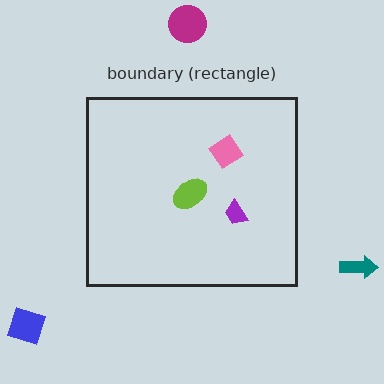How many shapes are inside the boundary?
3 inside, 3 outside.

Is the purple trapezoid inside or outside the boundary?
Inside.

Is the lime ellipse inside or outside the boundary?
Inside.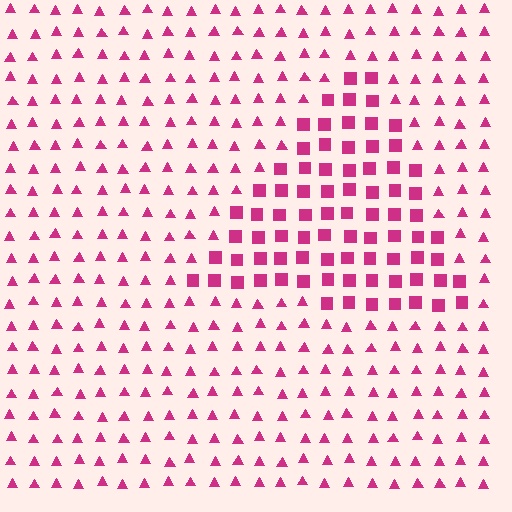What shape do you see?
I see a triangle.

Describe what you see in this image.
The image is filled with small magenta elements arranged in a uniform grid. A triangle-shaped region contains squares, while the surrounding area contains triangles. The boundary is defined purely by the change in element shape.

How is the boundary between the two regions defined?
The boundary is defined by a change in element shape: squares inside vs. triangles outside. All elements share the same color and spacing.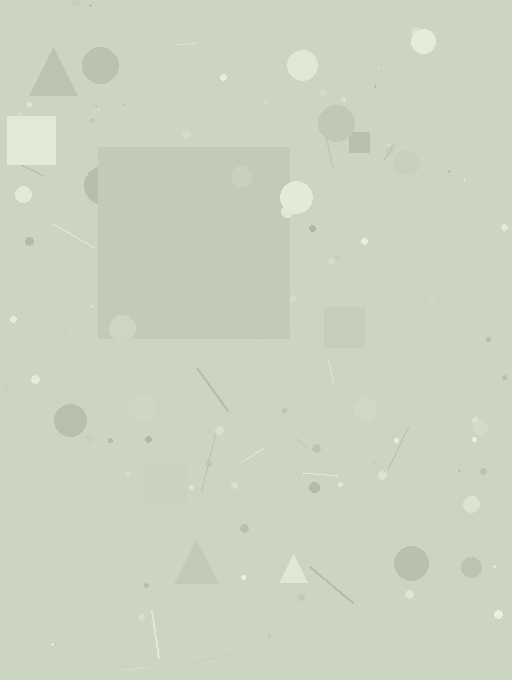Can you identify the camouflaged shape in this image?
The camouflaged shape is a square.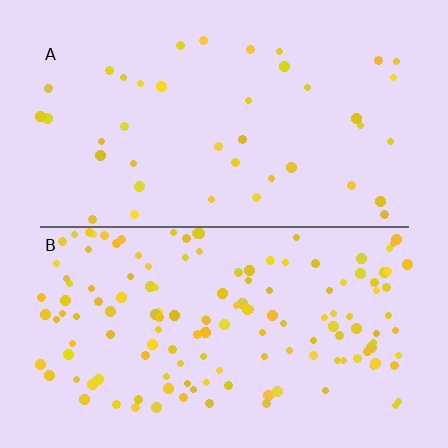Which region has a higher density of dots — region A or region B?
B (the bottom).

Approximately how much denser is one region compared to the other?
Approximately 3.5× — region B over region A.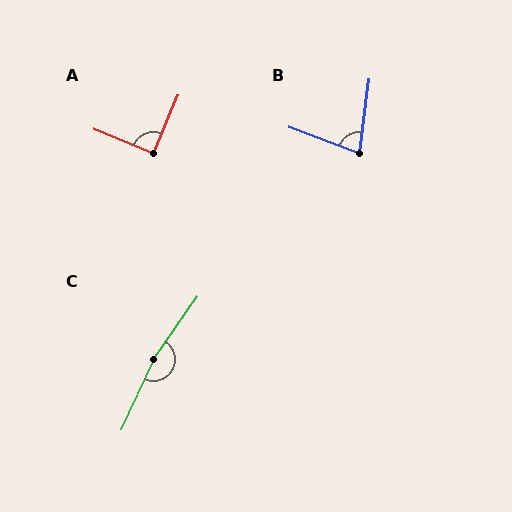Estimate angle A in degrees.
Approximately 90 degrees.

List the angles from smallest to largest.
B (77°), A (90°), C (169°).